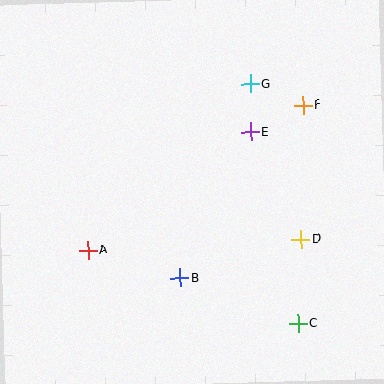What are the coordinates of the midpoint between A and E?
The midpoint between A and E is at (169, 191).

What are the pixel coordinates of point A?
Point A is at (88, 250).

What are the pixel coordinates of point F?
Point F is at (303, 105).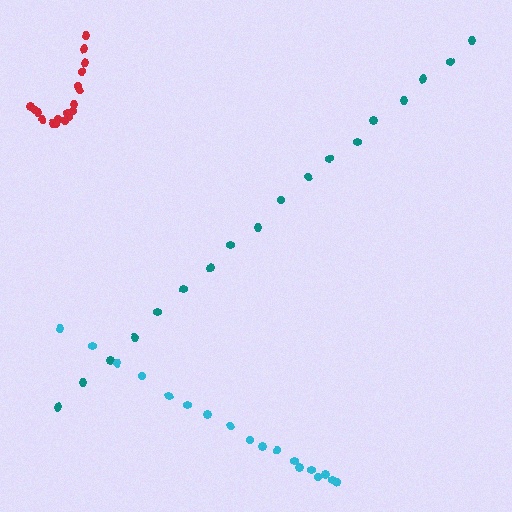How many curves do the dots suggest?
There are 3 distinct paths.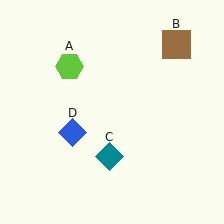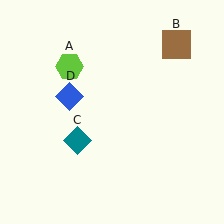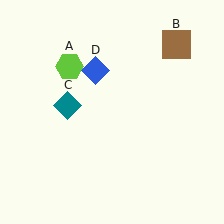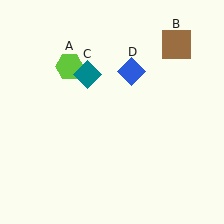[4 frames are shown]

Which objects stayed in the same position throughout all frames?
Lime hexagon (object A) and brown square (object B) remained stationary.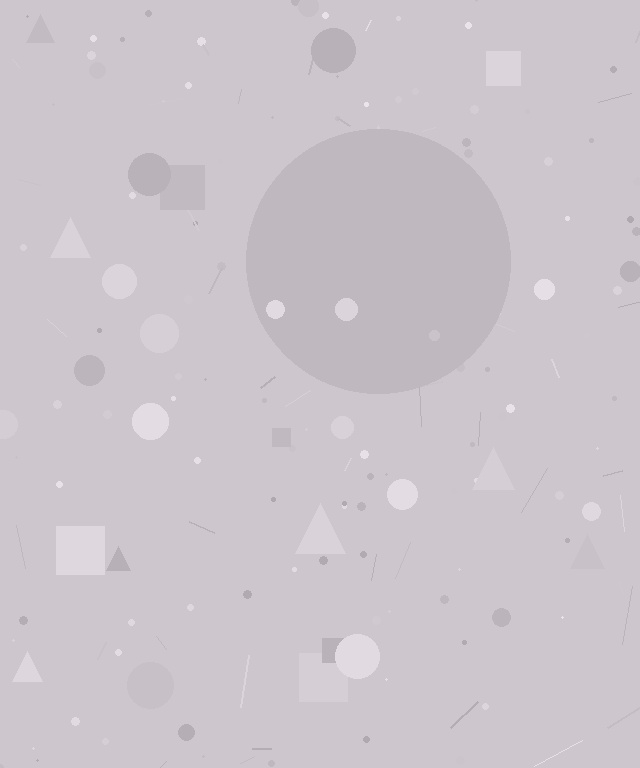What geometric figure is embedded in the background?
A circle is embedded in the background.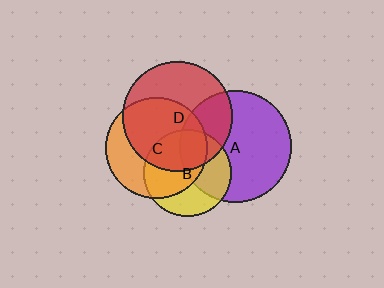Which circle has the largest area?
Circle A (purple).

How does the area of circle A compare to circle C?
Approximately 1.2 times.